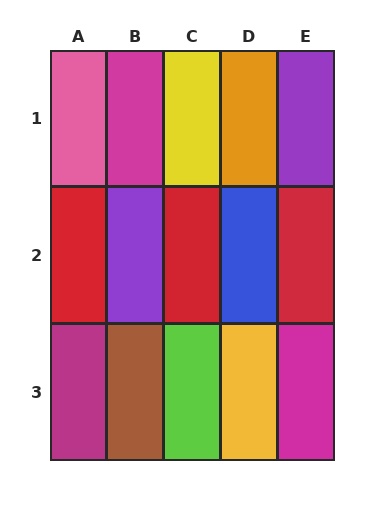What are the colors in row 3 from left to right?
Magenta, brown, lime, yellow, magenta.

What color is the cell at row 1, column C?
Yellow.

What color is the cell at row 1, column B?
Magenta.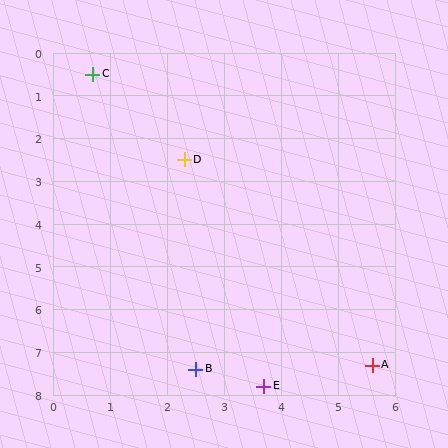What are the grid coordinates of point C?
Point C is at approximately (0.7, 0.5).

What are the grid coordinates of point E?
Point E is at approximately (3.7, 7.8).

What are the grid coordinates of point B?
Point B is at approximately (2.5, 7.4).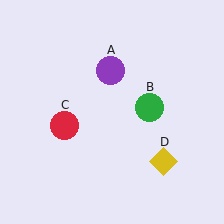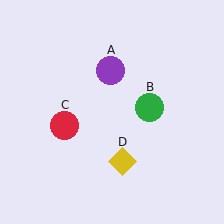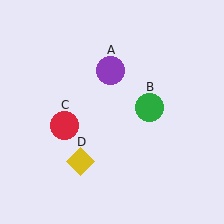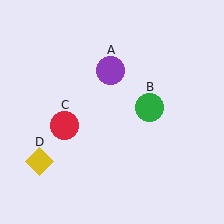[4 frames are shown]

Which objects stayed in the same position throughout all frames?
Purple circle (object A) and green circle (object B) and red circle (object C) remained stationary.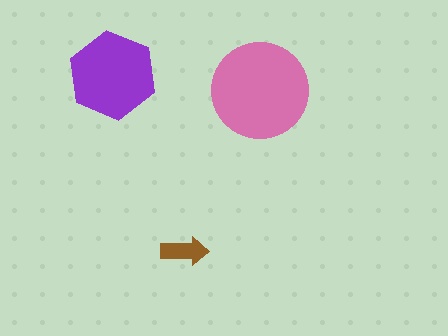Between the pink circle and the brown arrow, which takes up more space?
The pink circle.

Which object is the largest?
The pink circle.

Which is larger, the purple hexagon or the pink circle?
The pink circle.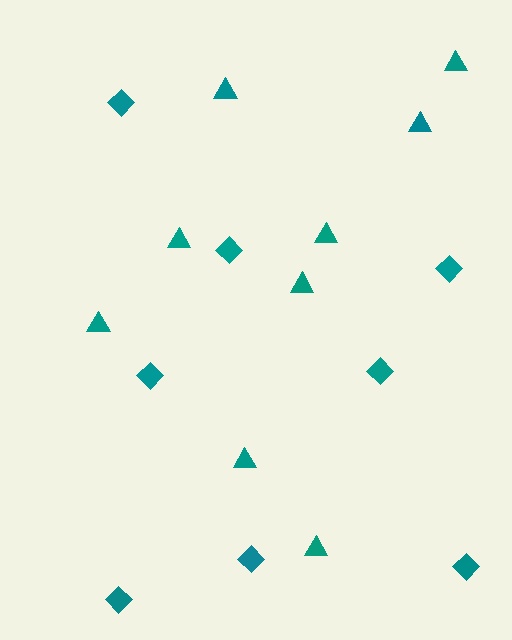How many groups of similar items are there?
There are 2 groups: one group of triangles (9) and one group of diamonds (8).